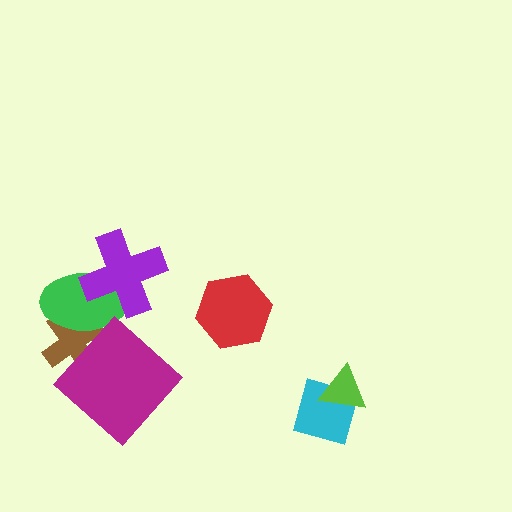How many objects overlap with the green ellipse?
2 objects overlap with the green ellipse.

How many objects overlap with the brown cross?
2 objects overlap with the brown cross.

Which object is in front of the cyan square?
The lime triangle is in front of the cyan square.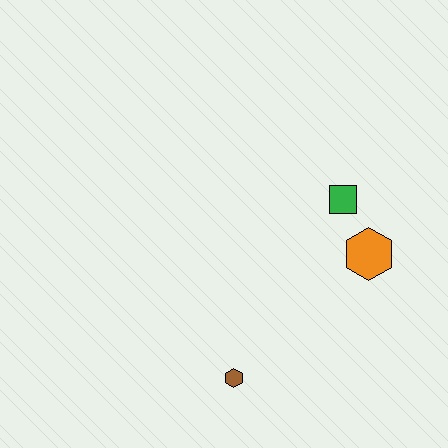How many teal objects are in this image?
There are no teal objects.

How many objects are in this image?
There are 3 objects.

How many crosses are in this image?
There are no crosses.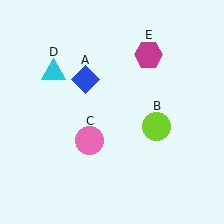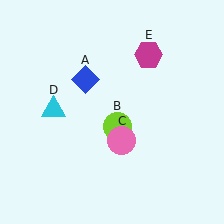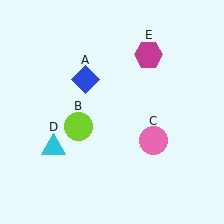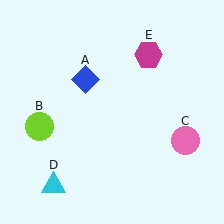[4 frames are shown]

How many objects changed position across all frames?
3 objects changed position: lime circle (object B), pink circle (object C), cyan triangle (object D).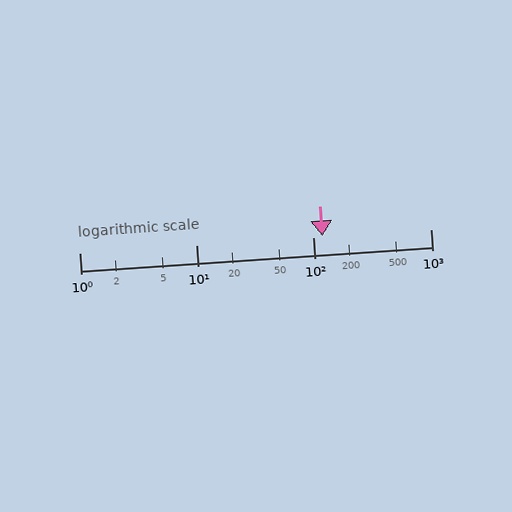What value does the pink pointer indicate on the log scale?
The pointer indicates approximately 120.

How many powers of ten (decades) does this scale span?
The scale spans 3 decades, from 1 to 1000.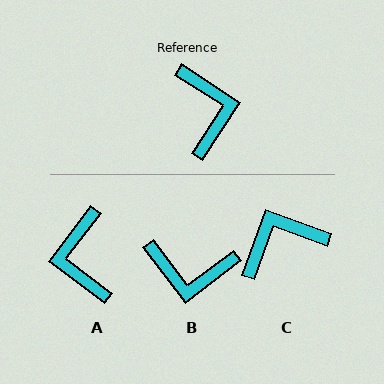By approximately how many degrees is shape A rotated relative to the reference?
Approximately 176 degrees counter-clockwise.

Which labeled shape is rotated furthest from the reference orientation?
A, about 176 degrees away.